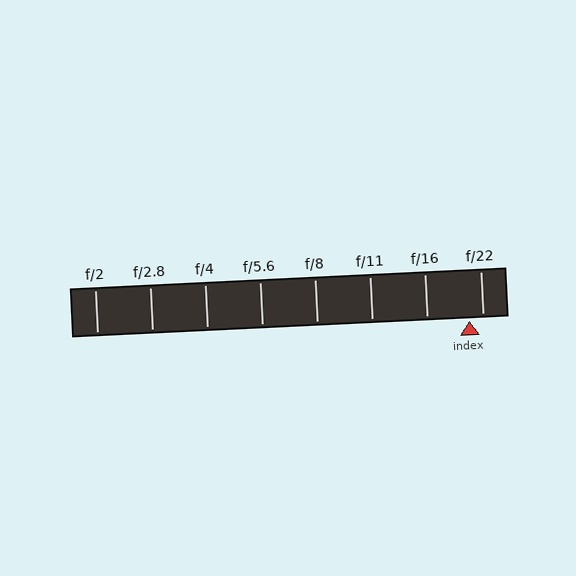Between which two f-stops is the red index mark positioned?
The index mark is between f/16 and f/22.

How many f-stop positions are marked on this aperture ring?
There are 8 f-stop positions marked.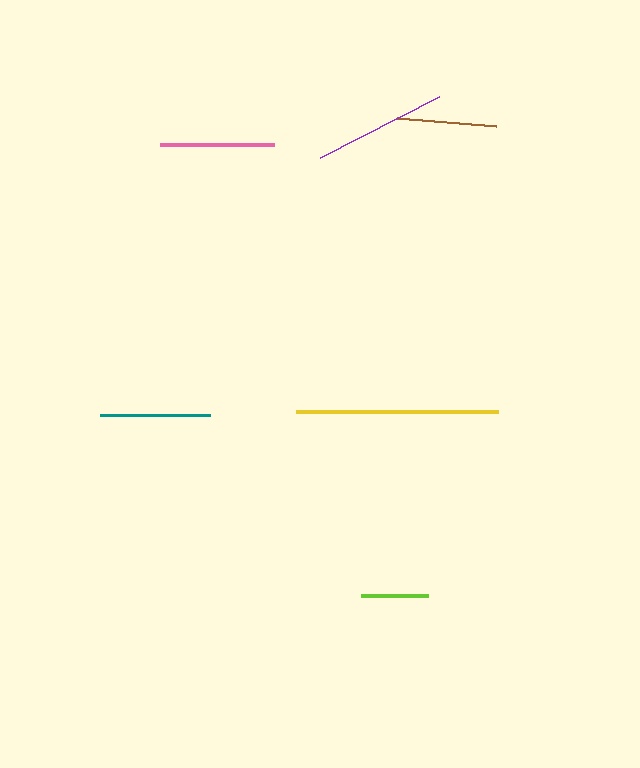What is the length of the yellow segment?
The yellow segment is approximately 202 pixels long.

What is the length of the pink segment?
The pink segment is approximately 114 pixels long.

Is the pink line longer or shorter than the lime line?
The pink line is longer than the lime line.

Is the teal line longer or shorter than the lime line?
The teal line is longer than the lime line.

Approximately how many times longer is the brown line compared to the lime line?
The brown line is approximately 1.5 times the length of the lime line.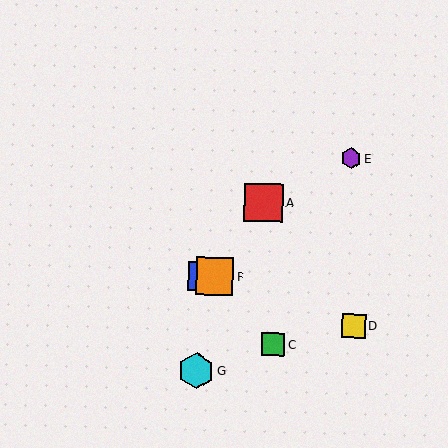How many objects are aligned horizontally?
2 objects (B, F) are aligned horizontally.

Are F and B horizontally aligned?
Yes, both are at y≈276.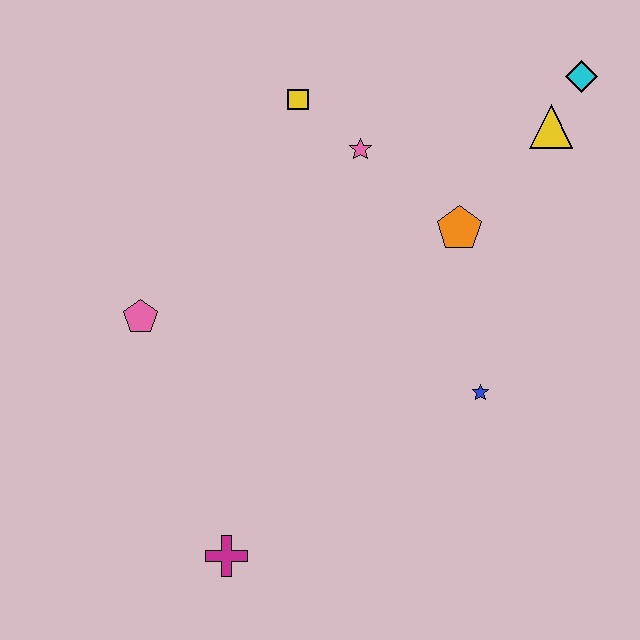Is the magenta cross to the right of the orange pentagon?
No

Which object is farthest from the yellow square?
The magenta cross is farthest from the yellow square.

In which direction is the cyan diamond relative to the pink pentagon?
The cyan diamond is to the right of the pink pentagon.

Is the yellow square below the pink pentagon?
No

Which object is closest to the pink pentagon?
The magenta cross is closest to the pink pentagon.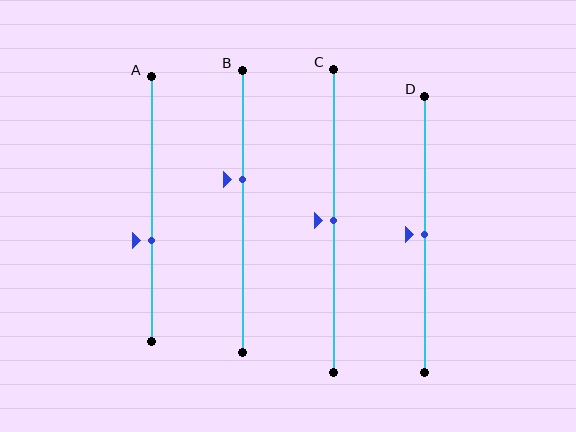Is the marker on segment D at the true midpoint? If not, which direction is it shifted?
Yes, the marker on segment D is at the true midpoint.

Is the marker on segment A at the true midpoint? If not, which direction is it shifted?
No, the marker on segment A is shifted downward by about 12% of the segment length.